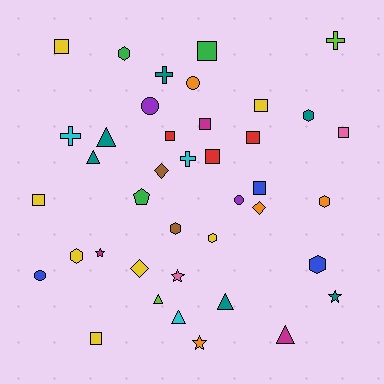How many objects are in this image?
There are 40 objects.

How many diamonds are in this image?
There are 3 diamonds.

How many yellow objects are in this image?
There are 7 yellow objects.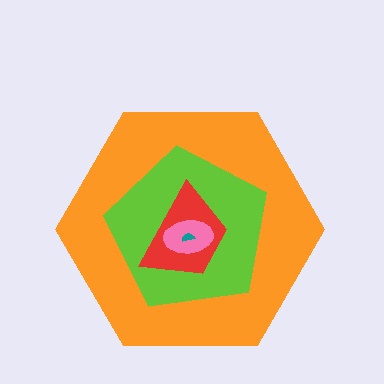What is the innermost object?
The teal semicircle.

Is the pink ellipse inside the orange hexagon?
Yes.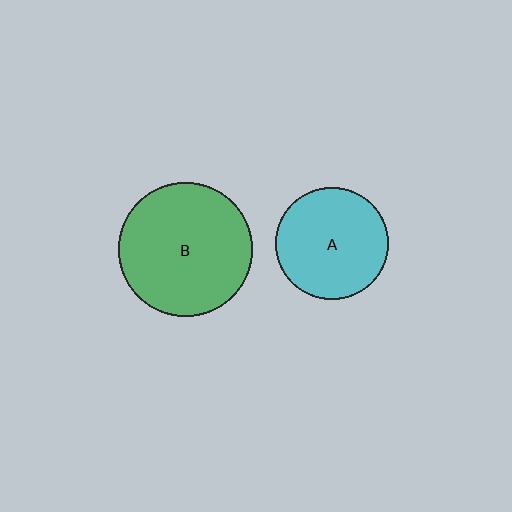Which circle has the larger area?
Circle B (green).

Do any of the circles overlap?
No, none of the circles overlap.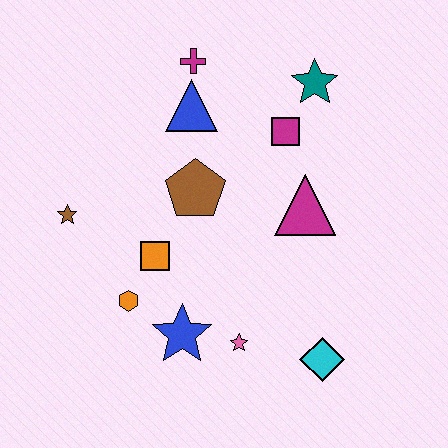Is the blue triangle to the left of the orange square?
No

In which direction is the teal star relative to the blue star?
The teal star is above the blue star.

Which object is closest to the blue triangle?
The magenta cross is closest to the blue triangle.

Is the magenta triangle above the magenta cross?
No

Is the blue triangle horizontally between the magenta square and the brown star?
Yes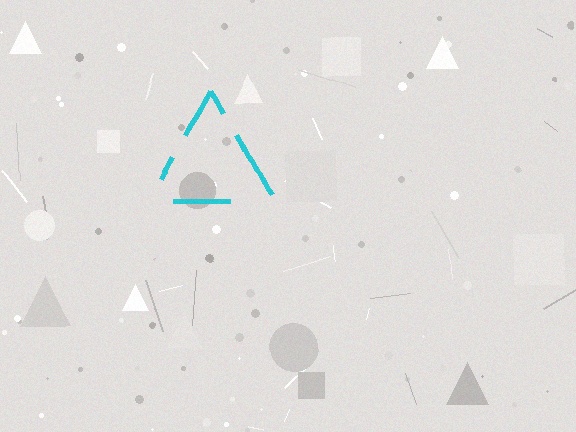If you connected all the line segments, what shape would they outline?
They would outline a triangle.